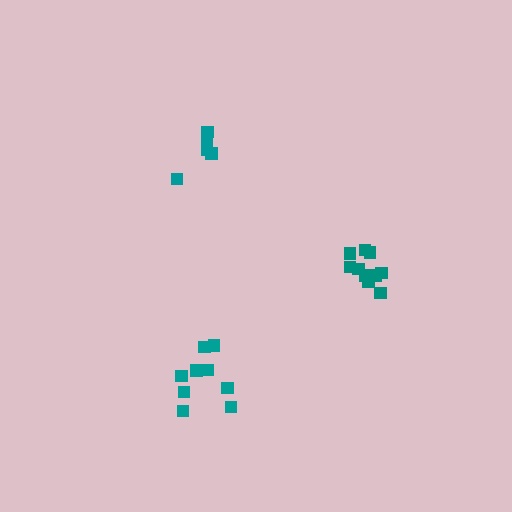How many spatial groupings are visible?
There are 3 spatial groupings.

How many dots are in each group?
Group 1: 5 dots, Group 2: 9 dots, Group 3: 10 dots (24 total).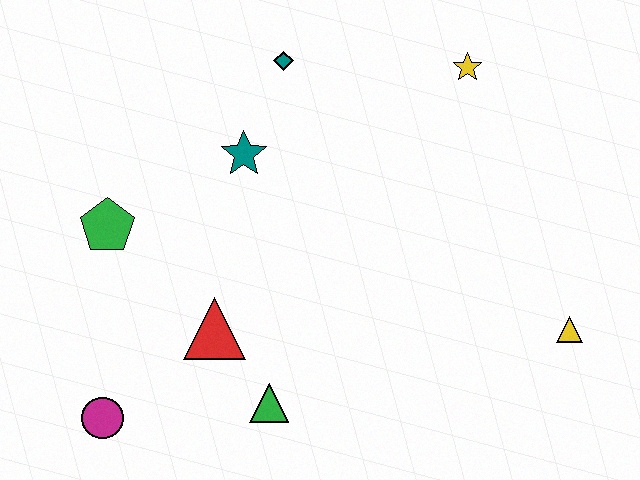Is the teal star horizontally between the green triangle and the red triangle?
Yes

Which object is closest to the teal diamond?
The teal star is closest to the teal diamond.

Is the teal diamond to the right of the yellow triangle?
No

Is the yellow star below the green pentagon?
No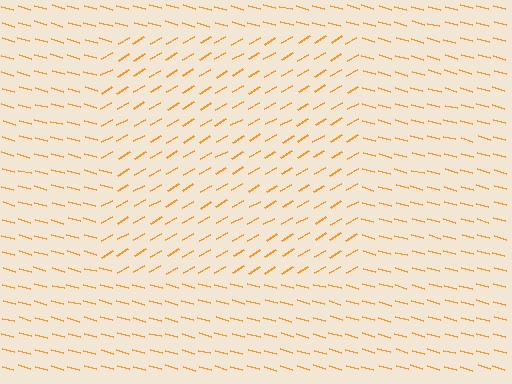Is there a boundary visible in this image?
Yes, there is a texture boundary formed by a change in line orientation.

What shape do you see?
I see a rectangle.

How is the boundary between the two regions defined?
The boundary is defined purely by a change in line orientation (approximately 45 degrees difference). All lines are the same color and thickness.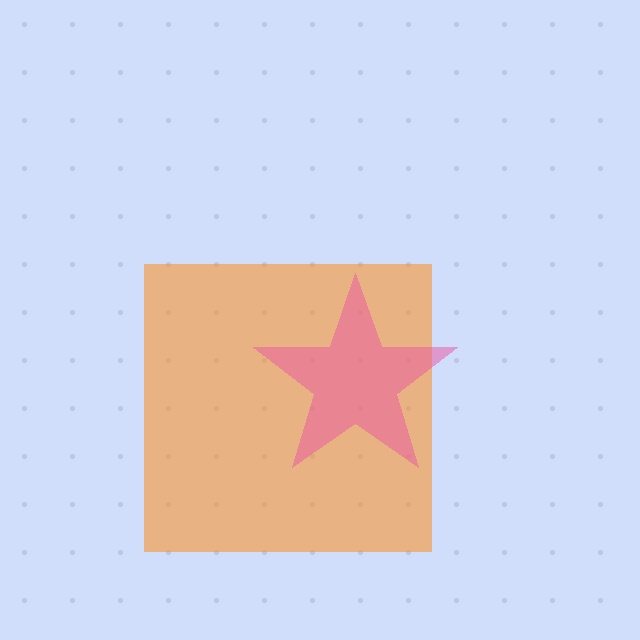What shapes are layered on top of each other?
The layered shapes are: an orange square, a pink star.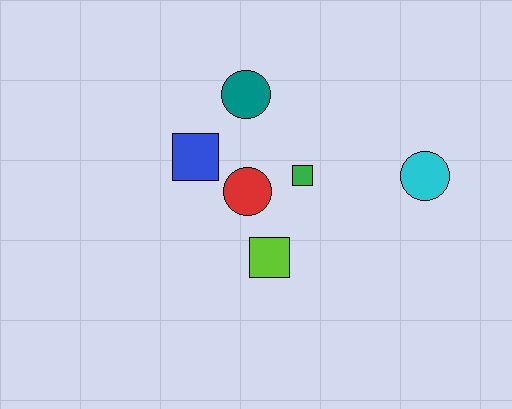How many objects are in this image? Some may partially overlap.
There are 6 objects.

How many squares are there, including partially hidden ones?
There are 3 squares.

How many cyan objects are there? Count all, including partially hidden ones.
There is 1 cyan object.